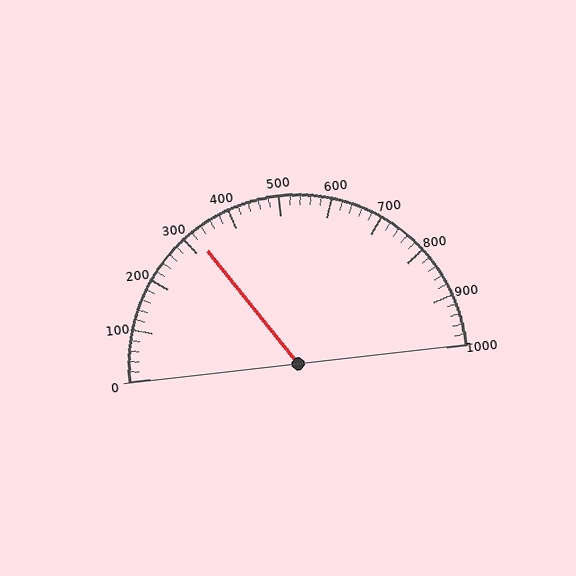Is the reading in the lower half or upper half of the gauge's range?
The reading is in the lower half of the range (0 to 1000).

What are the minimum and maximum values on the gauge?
The gauge ranges from 0 to 1000.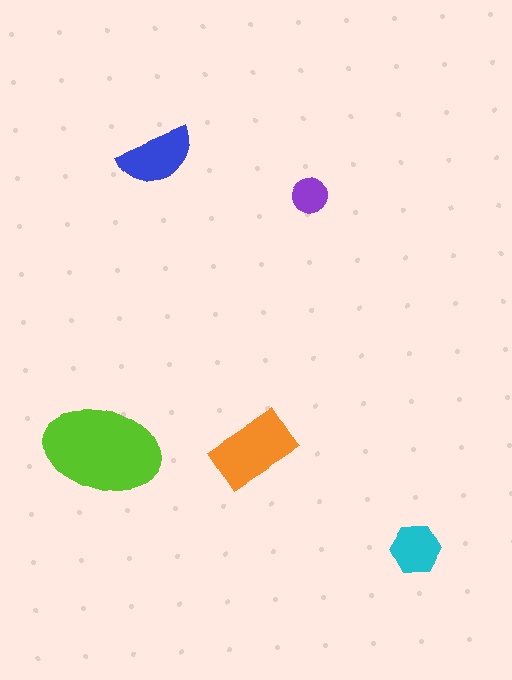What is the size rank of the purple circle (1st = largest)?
5th.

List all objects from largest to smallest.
The lime ellipse, the orange rectangle, the blue semicircle, the cyan hexagon, the purple circle.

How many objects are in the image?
There are 5 objects in the image.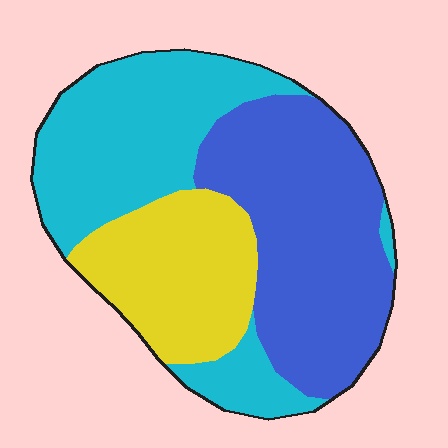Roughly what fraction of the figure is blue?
Blue covers about 40% of the figure.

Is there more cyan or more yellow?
Cyan.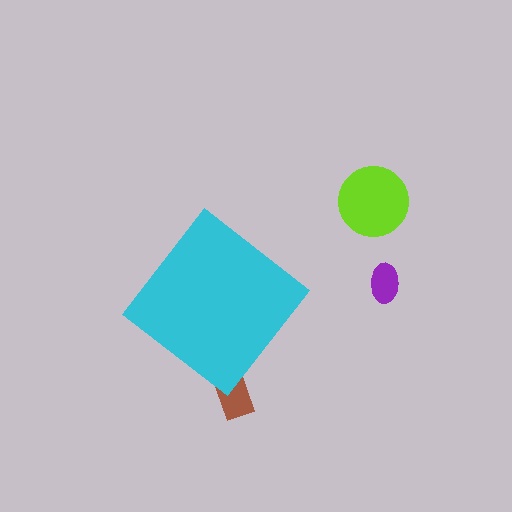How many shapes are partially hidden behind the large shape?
1 shape is partially hidden.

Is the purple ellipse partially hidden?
No, the purple ellipse is fully visible.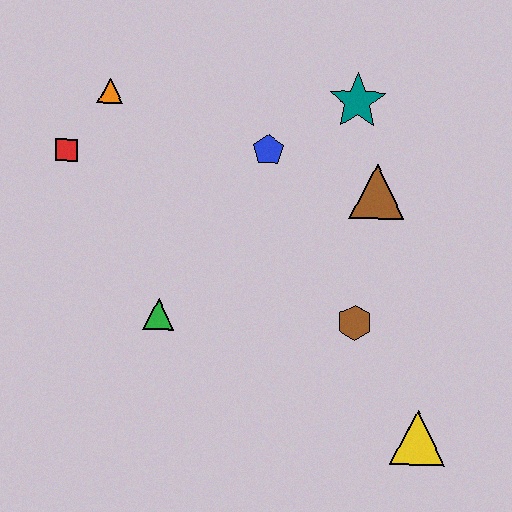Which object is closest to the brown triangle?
The teal star is closest to the brown triangle.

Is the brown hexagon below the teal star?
Yes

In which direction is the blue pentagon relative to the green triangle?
The blue pentagon is above the green triangle.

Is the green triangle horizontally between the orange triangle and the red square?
No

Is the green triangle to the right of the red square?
Yes